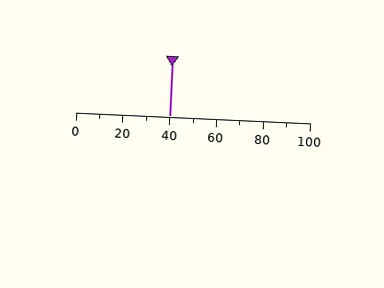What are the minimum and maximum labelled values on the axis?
The axis runs from 0 to 100.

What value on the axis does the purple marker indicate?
The marker indicates approximately 40.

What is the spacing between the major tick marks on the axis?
The major ticks are spaced 20 apart.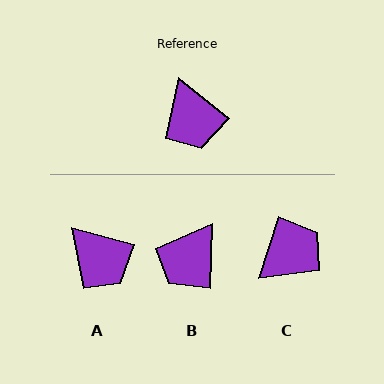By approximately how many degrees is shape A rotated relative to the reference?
Approximately 24 degrees counter-clockwise.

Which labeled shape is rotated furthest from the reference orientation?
C, about 110 degrees away.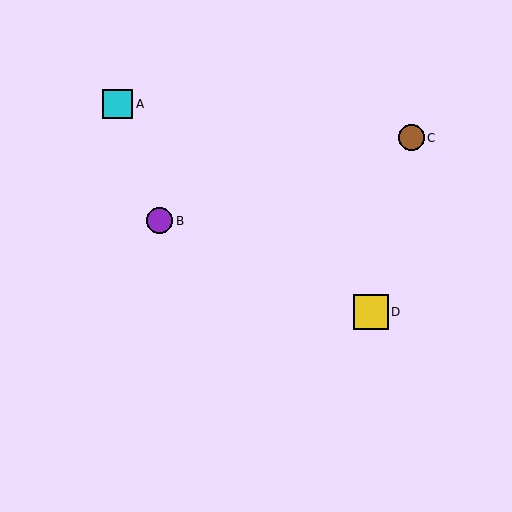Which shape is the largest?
The yellow square (labeled D) is the largest.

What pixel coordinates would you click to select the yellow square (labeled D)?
Click at (371, 312) to select the yellow square D.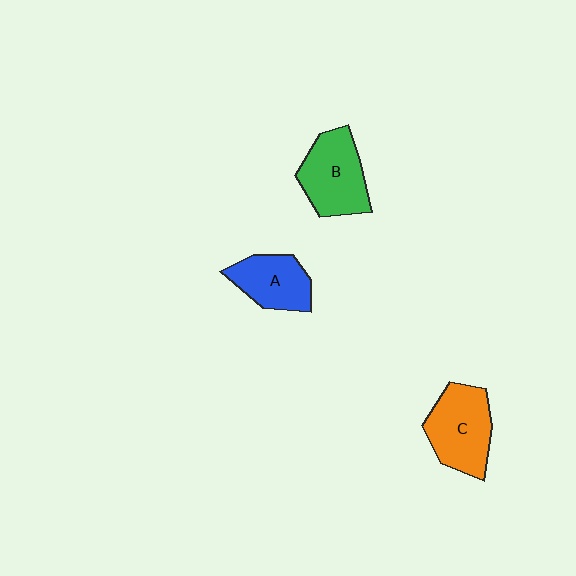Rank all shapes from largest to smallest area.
From largest to smallest: C (orange), B (green), A (blue).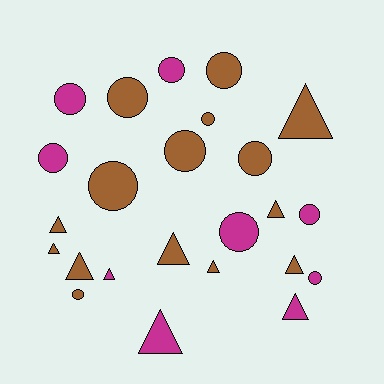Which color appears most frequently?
Brown, with 15 objects.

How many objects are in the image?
There are 24 objects.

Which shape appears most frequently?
Circle, with 13 objects.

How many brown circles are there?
There are 7 brown circles.